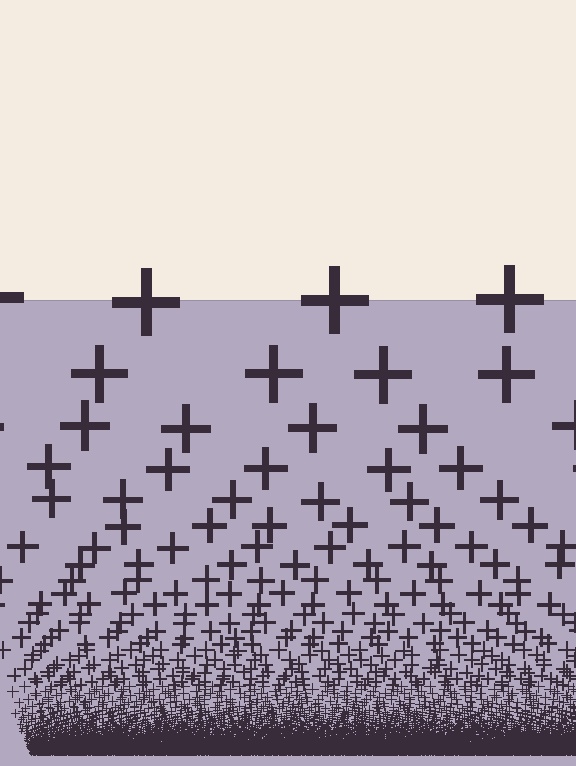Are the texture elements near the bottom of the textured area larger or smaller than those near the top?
Smaller. The gradient is inverted — elements near the bottom are smaller and denser.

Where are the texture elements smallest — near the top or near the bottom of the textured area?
Near the bottom.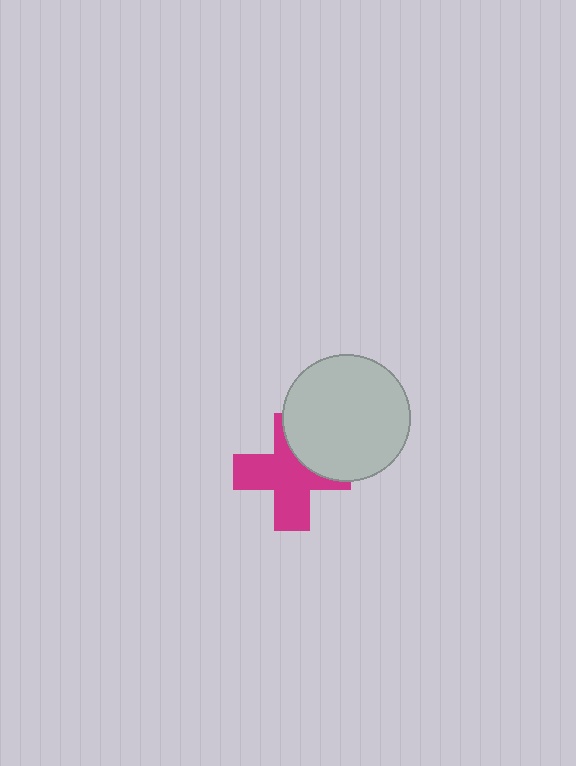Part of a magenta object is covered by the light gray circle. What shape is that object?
It is a cross.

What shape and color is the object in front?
The object in front is a light gray circle.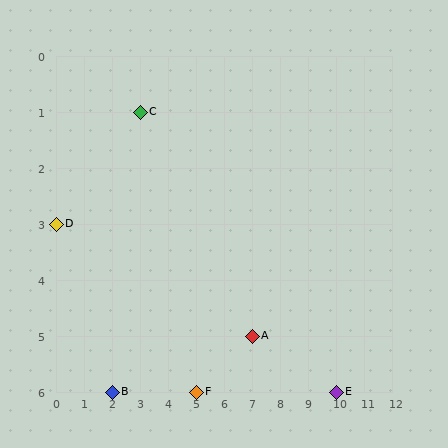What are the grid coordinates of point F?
Point F is at grid coordinates (5, 6).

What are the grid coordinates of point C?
Point C is at grid coordinates (3, 1).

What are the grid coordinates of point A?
Point A is at grid coordinates (7, 5).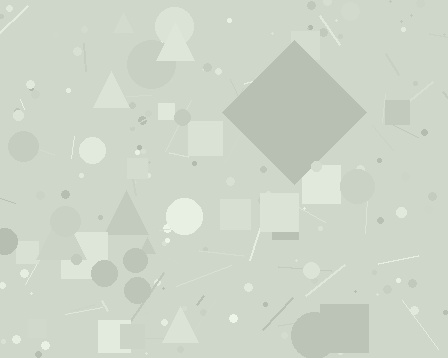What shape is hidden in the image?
A diamond is hidden in the image.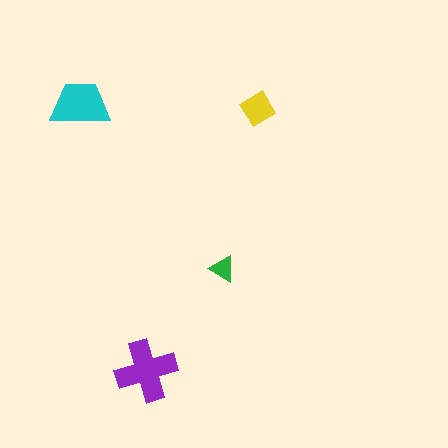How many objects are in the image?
There are 4 objects in the image.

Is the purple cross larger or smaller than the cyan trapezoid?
Larger.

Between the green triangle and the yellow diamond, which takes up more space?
The yellow diamond.